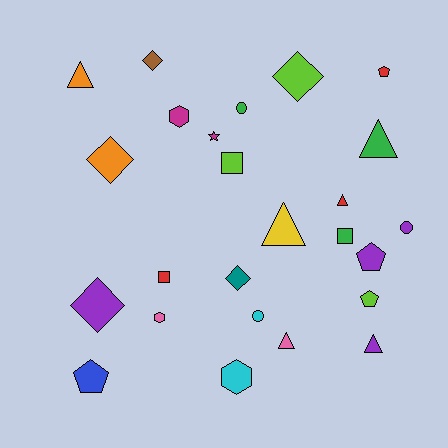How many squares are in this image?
There are 3 squares.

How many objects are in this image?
There are 25 objects.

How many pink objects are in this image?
There are 2 pink objects.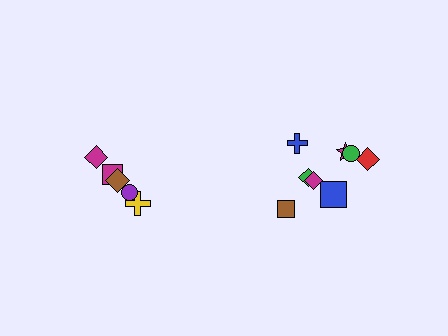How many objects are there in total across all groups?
There are 13 objects.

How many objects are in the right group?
There are 8 objects.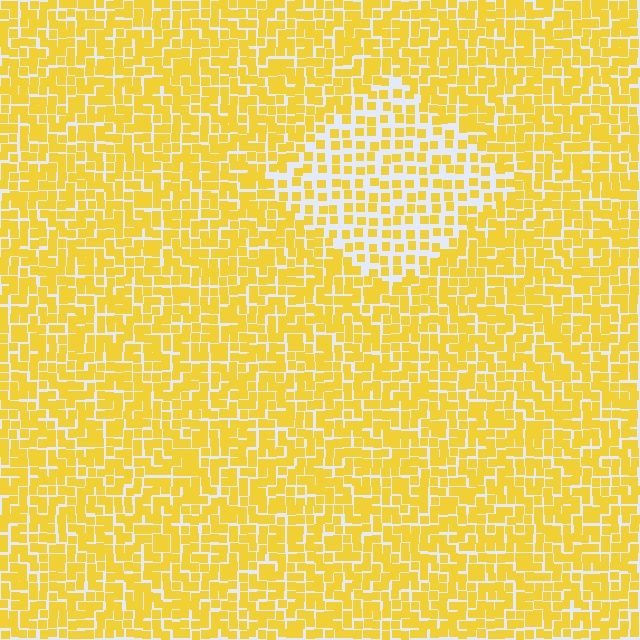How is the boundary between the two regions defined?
The boundary is defined by a change in element density (approximately 1.8x ratio). All elements are the same color, size, and shape.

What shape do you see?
I see a diamond.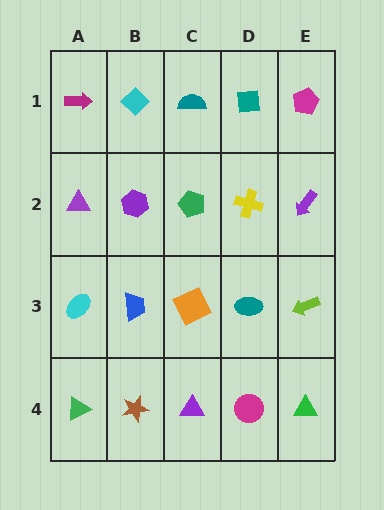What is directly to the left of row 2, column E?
A yellow cross.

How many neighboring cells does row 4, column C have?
3.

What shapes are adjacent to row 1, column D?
A yellow cross (row 2, column D), a teal semicircle (row 1, column C), a magenta pentagon (row 1, column E).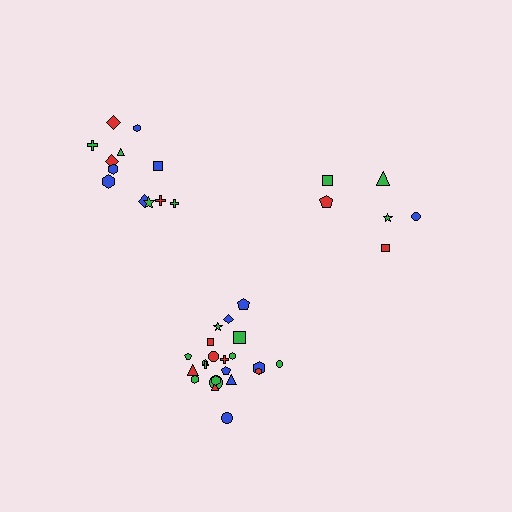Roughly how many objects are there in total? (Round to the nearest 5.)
Roughly 40 objects in total.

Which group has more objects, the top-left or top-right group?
The top-left group.